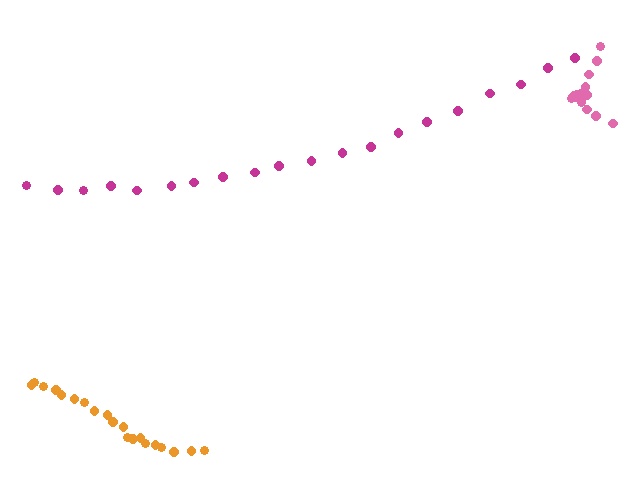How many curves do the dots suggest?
There are 3 distinct paths.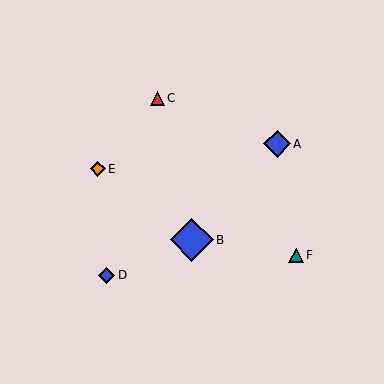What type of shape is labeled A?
Shape A is a blue diamond.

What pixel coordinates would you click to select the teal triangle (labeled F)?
Click at (296, 255) to select the teal triangle F.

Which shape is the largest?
The blue diamond (labeled B) is the largest.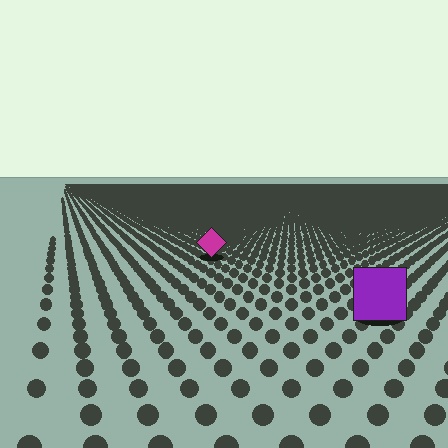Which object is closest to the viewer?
The purple square is closest. The texture marks near it are larger and more spread out.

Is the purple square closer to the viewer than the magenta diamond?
Yes. The purple square is closer — you can tell from the texture gradient: the ground texture is coarser near it.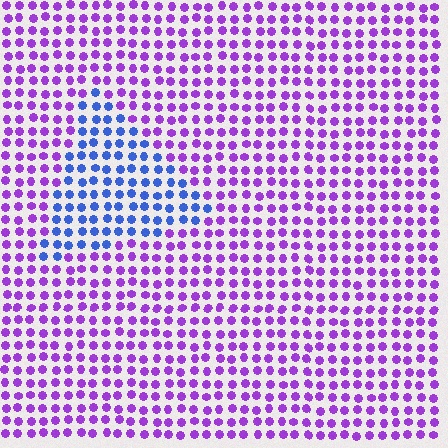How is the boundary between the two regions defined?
The boundary is defined purely by a slight shift in hue (about 54 degrees). Spacing, size, and orientation are identical on both sides.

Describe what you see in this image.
The image is filled with small purple elements in a uniform arrangement. A triangle-shaped region is visible where the elements are tinted to a slightly different hue, forming a subtle color boundary.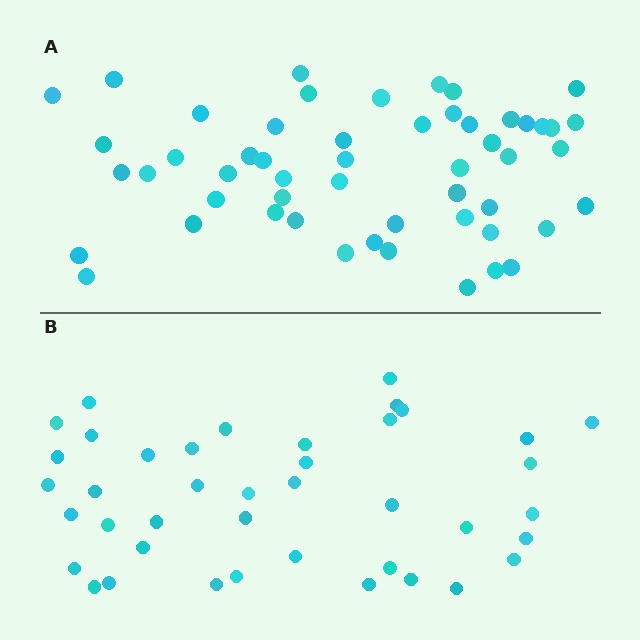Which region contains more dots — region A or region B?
Region A (the top region) has more dots.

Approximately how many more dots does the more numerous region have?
Region A has roughly 12 or so more dots than region B.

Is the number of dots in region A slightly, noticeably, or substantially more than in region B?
Region A has noticeably more, but not dramatically so. The ratio is roughly 1.3 to 1.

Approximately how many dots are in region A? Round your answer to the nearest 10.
About 50 dots. (The exact count is 53, which rounds to 50.)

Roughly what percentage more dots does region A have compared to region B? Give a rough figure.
About 30% more.